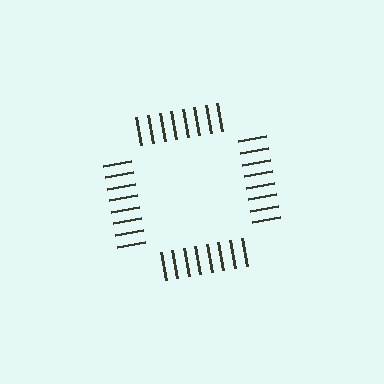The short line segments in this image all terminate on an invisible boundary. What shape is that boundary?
An illusory square — the line segments terminate on its edges but no continuous stroke is drawn.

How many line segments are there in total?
32 — 8 along each of the 4 edges.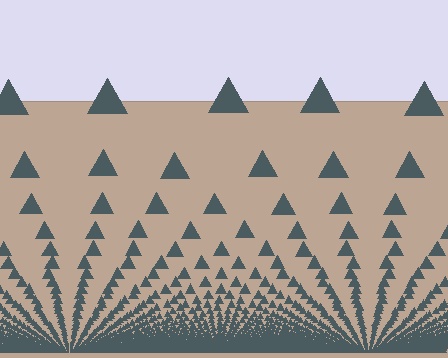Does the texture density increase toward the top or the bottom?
Density increases toward the bottom.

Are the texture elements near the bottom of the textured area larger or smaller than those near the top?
Smaller. The gradient is inverted — elements near the bottom are smaller and denser.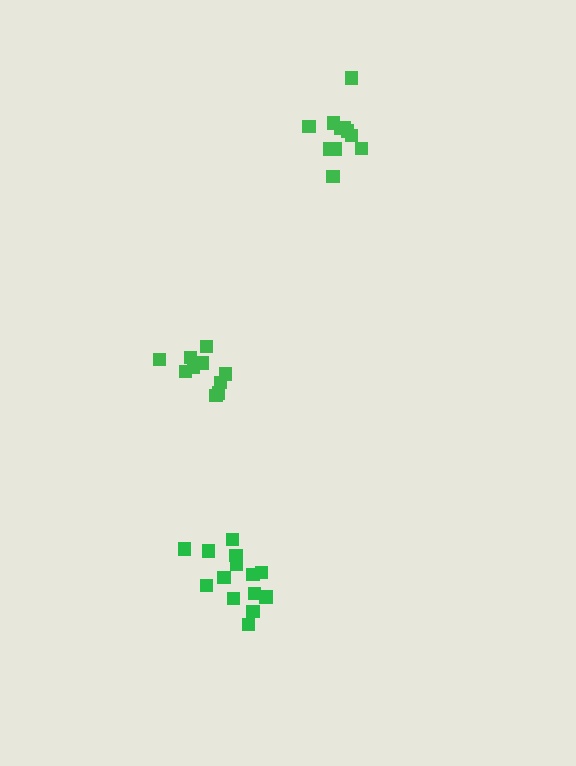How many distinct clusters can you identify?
There are 3 distinct clusters.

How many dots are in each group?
Group 1: 11 dots, Group 2: 14 dots, Group 3: 11 dots (36 total).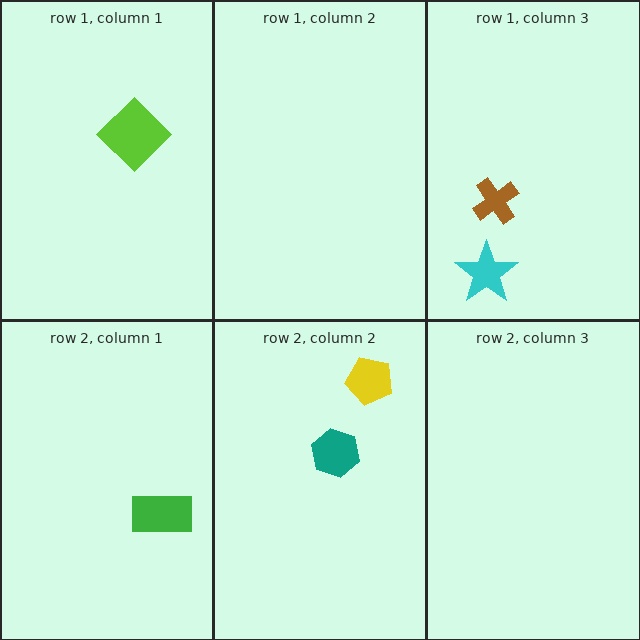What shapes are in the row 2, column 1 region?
The green rectangle.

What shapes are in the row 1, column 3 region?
The cyan star, the brown cross.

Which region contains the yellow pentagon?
The row 2, column 2 region.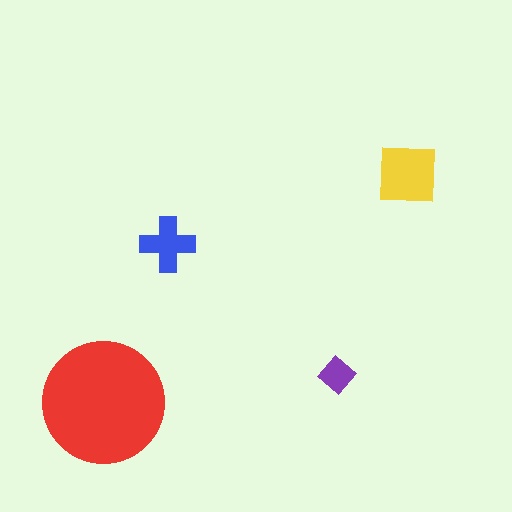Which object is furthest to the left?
The red circle is leftmost.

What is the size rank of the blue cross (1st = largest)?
3rd.